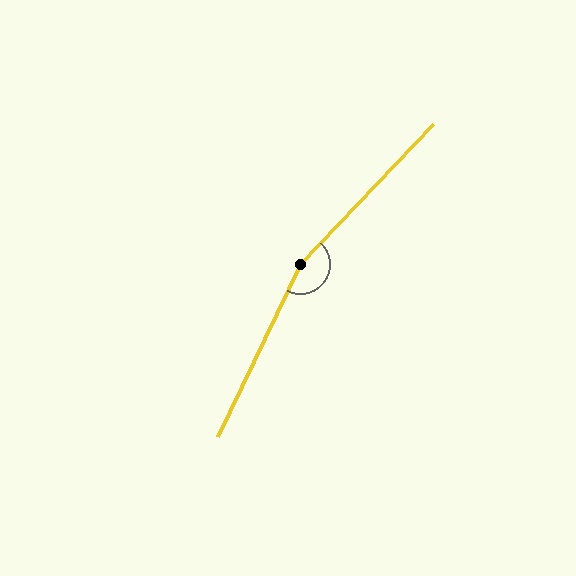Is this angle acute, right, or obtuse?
It is obtuse.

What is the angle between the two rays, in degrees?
Approximately 162 degrees.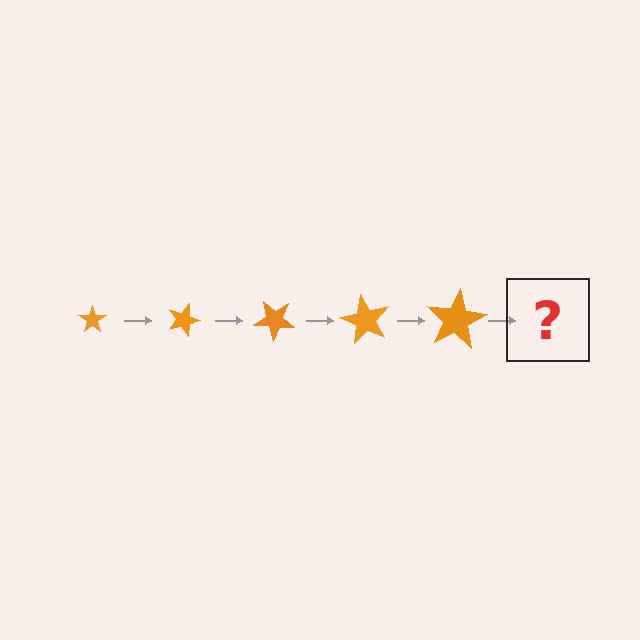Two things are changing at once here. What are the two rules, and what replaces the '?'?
The two rules are that the star grows larger each step and it rotates 20 degrees each step. The '?' should be a star, larger than the previous one and rotated 100 degrees from the start.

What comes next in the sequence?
The next element should be a star, larger than the previous one and rotated 100 degrees from the start.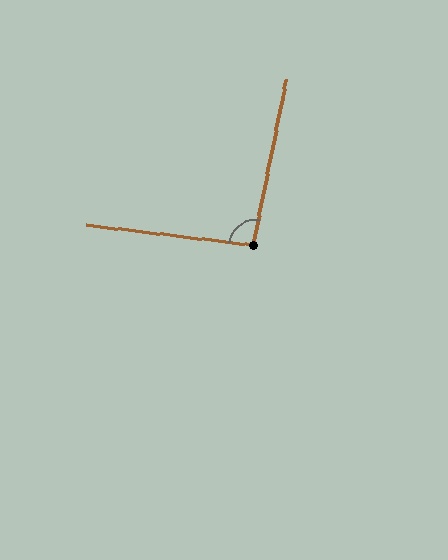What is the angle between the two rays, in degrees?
Approximately 95 degrees.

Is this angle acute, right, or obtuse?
It is approximately a right angle.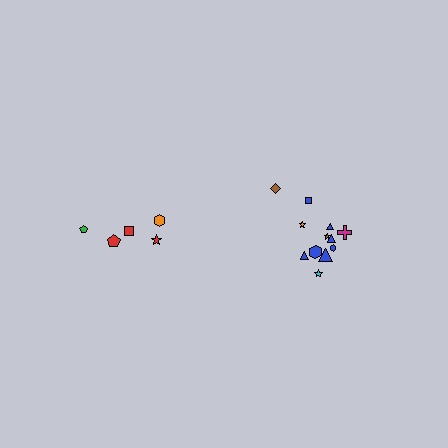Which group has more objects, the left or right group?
The right group.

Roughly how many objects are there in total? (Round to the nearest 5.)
Roughly 15 objects in total.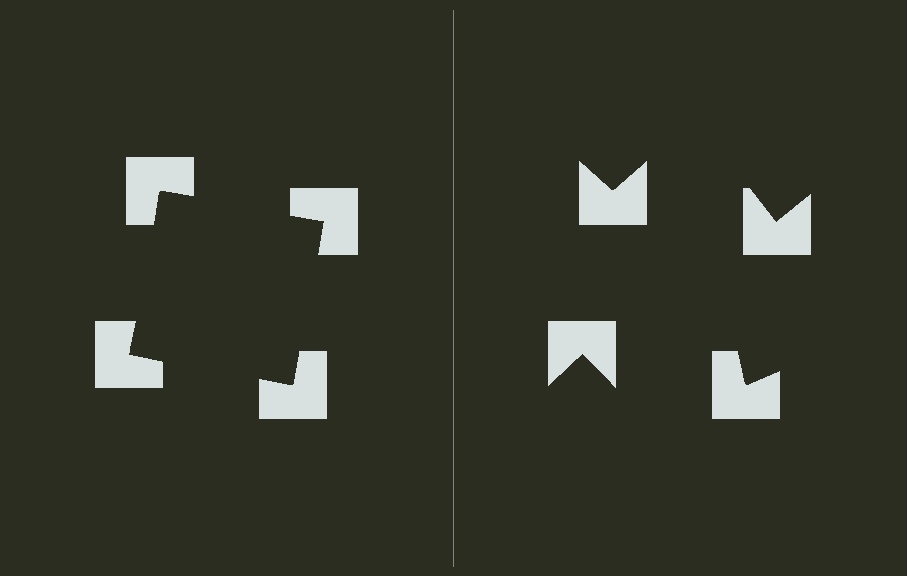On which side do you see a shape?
An illusory square appears on the left side. On the right side the wedge cuts are rotated, so no coherent shape forms.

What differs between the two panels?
The notched squares are positioned identically on both sides; only the wedge orientations differ. On the left they align to a square; on the right they are misaligned.